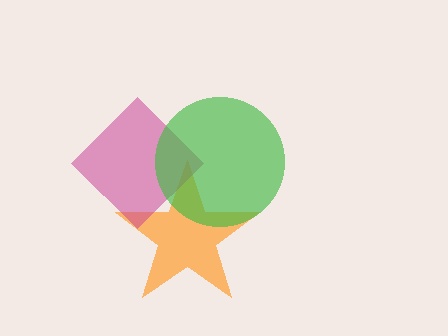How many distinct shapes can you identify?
There are 3 distinct shapes: an orange star, a magenta diamond, a green circle.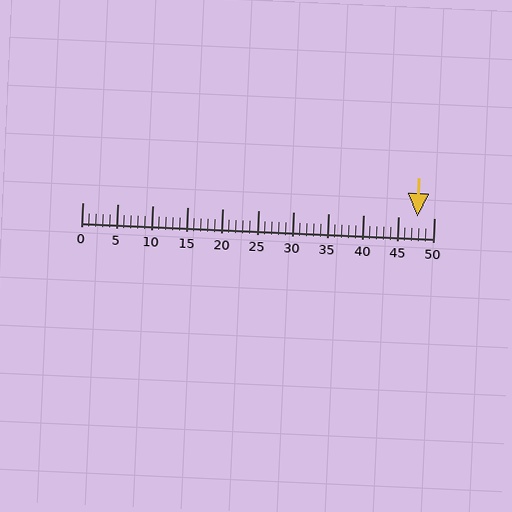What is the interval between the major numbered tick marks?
The major tick marks are spaced 5 units apart.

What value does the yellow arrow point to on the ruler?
The yellow arrow points to approximately 48.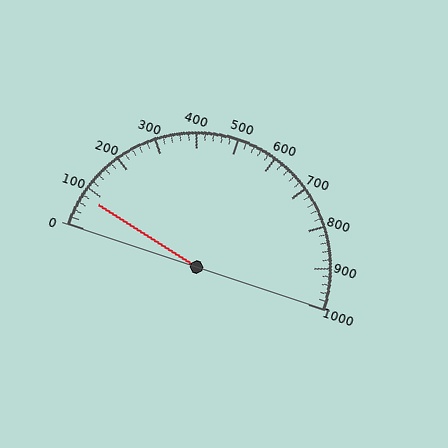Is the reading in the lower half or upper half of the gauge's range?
The reading is in the lower half of the range (0 to 1000).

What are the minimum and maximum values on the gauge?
The gauge ranges from 0 to 1000.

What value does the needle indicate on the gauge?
The needle indicates approximately 80.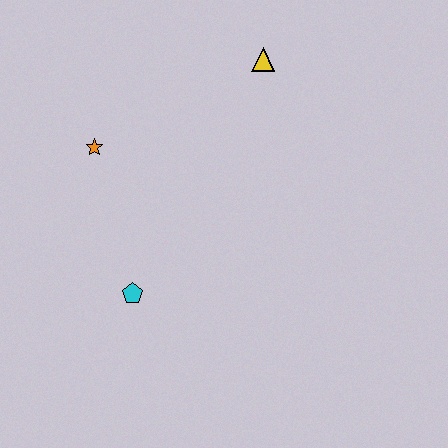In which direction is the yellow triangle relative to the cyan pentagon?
The yellow triangle is above the cyan pentagon.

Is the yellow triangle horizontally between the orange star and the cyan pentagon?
No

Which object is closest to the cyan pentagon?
The orange star is closest to the cyan pentagon.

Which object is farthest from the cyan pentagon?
The yellow triangle is farthest from the cyan pentagon.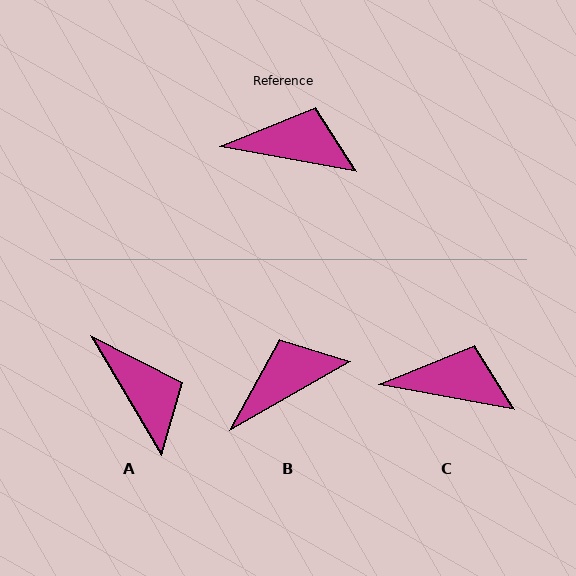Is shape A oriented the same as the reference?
No, it is off by about 49 degrees.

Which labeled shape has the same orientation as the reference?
C.